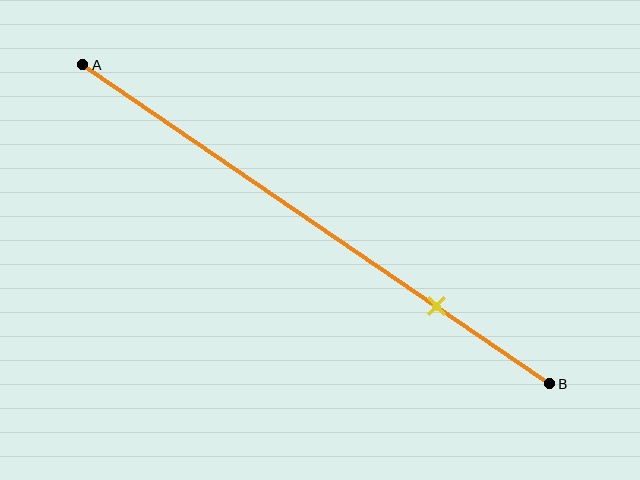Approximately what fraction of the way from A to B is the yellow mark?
The yellow mark is approximately 75% of the way from A to B.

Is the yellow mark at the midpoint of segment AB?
No, the mark is at about 75% from A, not at the 50% midpoint.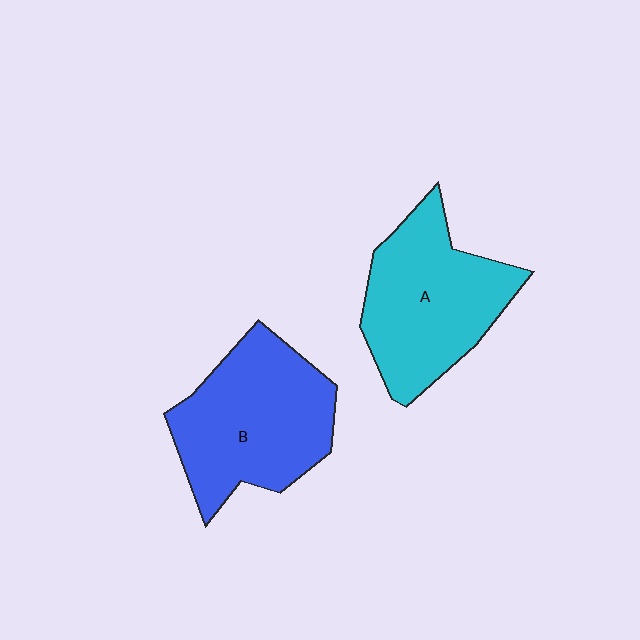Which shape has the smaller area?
Shape A (cyan).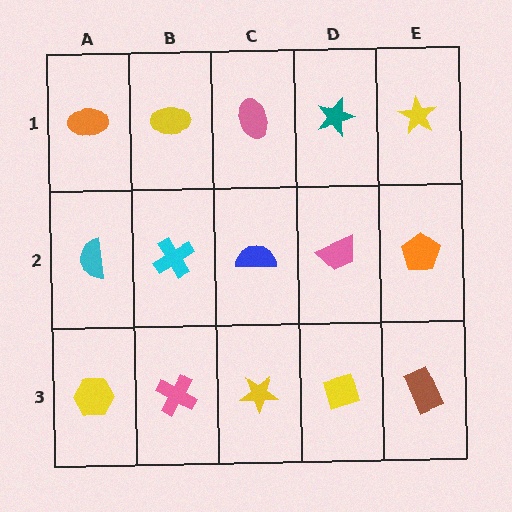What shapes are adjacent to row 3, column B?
A cyan cross (row 2, column B), a yellow hexagon (row 3, column A), a yellow star (row 3, column C).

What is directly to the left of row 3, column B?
A yellow hexagon.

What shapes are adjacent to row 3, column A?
A cyan semicircle (row 2, column A), a pink cross (row 3, column B).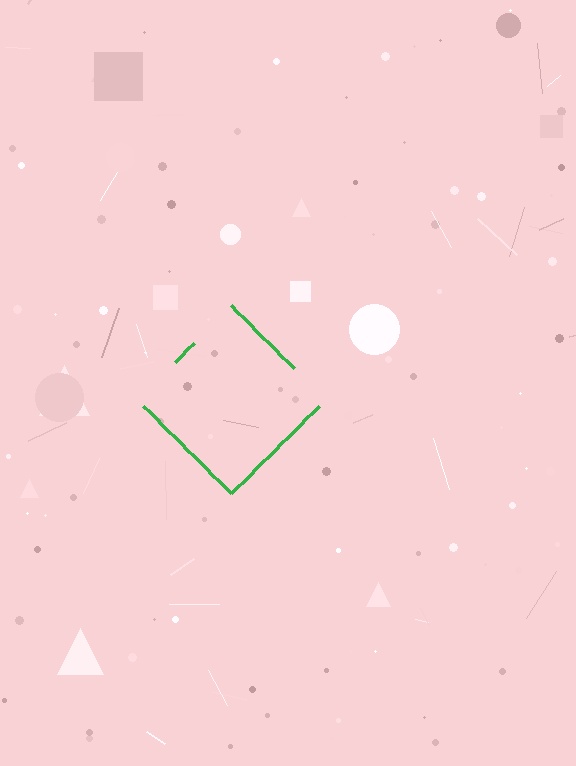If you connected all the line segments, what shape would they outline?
They would outline a diamond.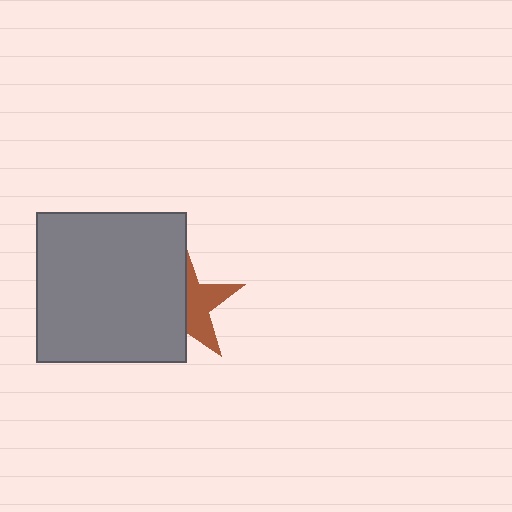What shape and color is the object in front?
The object in front is a gray square.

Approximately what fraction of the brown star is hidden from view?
Roughly 57% of the brown star is hidden behind the gray square.